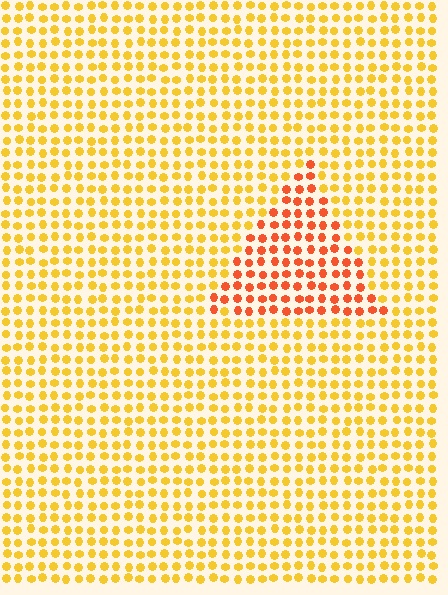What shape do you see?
I see a triangle.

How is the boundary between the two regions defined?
The boundary is defined purely by a slight shift in hue (about 35 degrees). Spacing, size, and orientation are identical on both sides.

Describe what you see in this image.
The image is filled with small yellow elements in a uniform arrangement. A triangle-shaped region is visible where the elements are tinted to a slightly different hue, forming a subtle color boundary.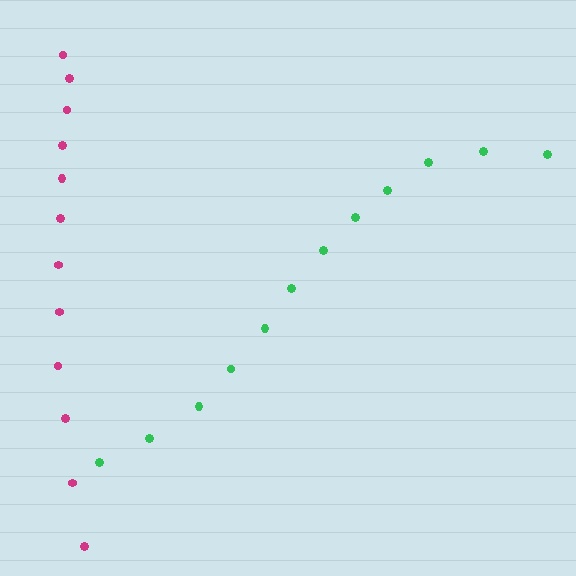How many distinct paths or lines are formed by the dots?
There are 2 distinct paths.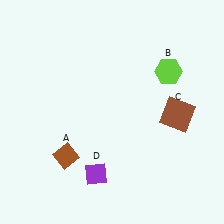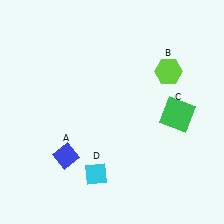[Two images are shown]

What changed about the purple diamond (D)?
In Image 1, D is purple. In Image 2, it changed to cyan.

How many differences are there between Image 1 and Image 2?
There are 3 differences between the two images.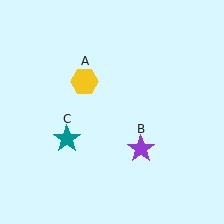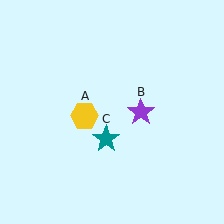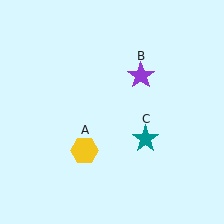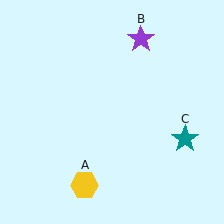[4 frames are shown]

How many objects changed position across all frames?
3 objects changed position: yellow hexagon (object A), purple star (object B), teal star (object C).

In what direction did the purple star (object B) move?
The purple star (object B) moved up.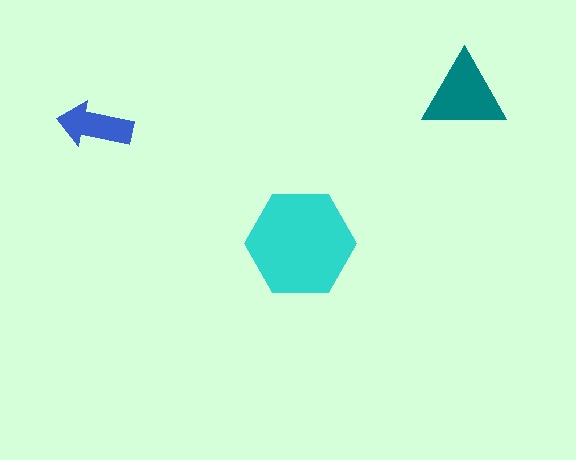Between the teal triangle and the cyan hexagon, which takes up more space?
The cyan hexagon.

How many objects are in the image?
There are 3 objects in the image.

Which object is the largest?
The cyan hexagon.